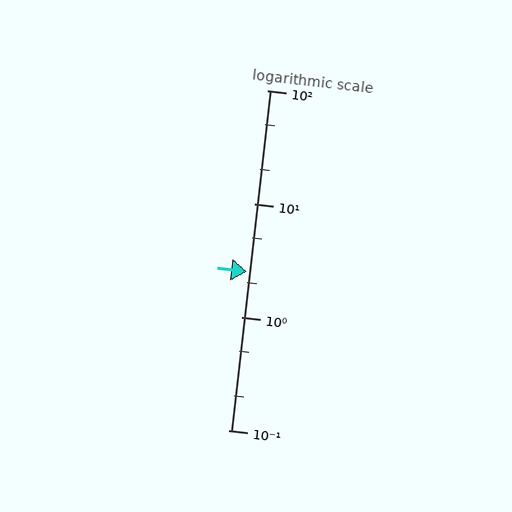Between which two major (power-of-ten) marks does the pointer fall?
The pointer is between 1 and 10.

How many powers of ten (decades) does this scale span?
The scale spans 3 decades, from 0.1 to 100.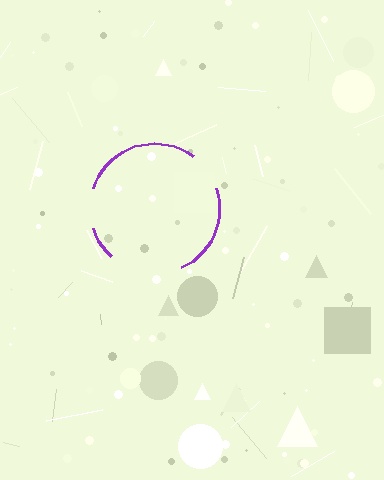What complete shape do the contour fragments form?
The contour fragments form a circle.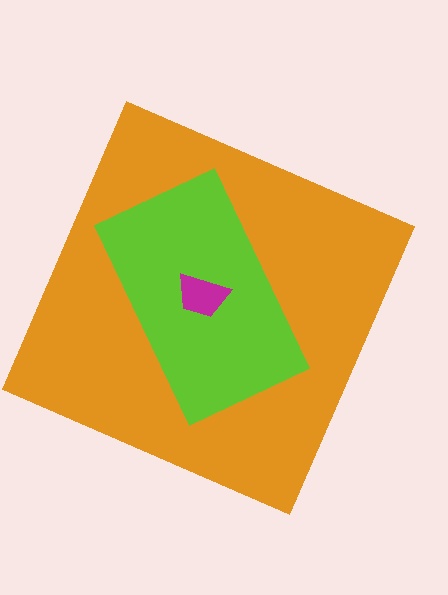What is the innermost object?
The magenta trapezoid.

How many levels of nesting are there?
3.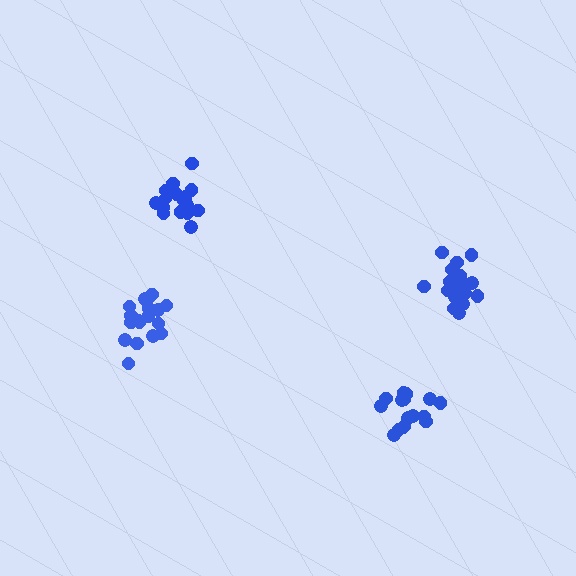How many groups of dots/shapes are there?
There are 4 groups.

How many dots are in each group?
Group 1: 18 dots, Group 2: 16 dots, Group 3: 21 dots, Group 4: 16 dots (71 total).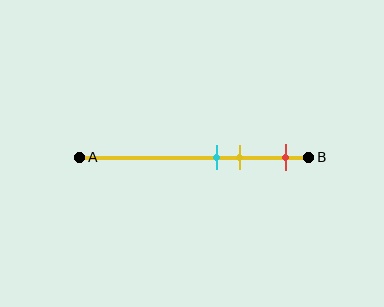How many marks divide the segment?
There are 3 marks dividing the segment.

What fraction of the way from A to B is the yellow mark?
The yellow mark is approximately 70% (0.7) of the way from A to B.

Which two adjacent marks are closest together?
The cyan and yellow marks are the closest adjacent pair.